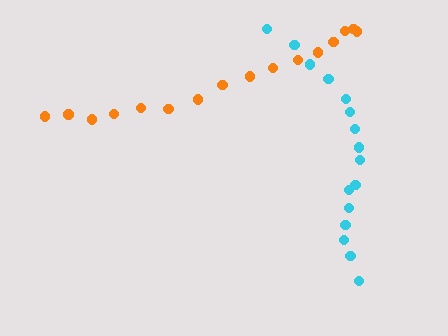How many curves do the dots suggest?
There are 2 distinct paths.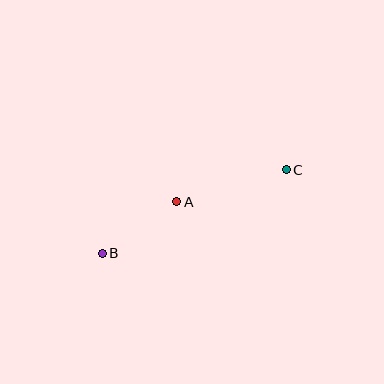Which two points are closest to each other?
Points A and B are closest to each other.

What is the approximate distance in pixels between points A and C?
The distance between A and C is approximately 114 pixels.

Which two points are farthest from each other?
Points B and C are farthest from each other.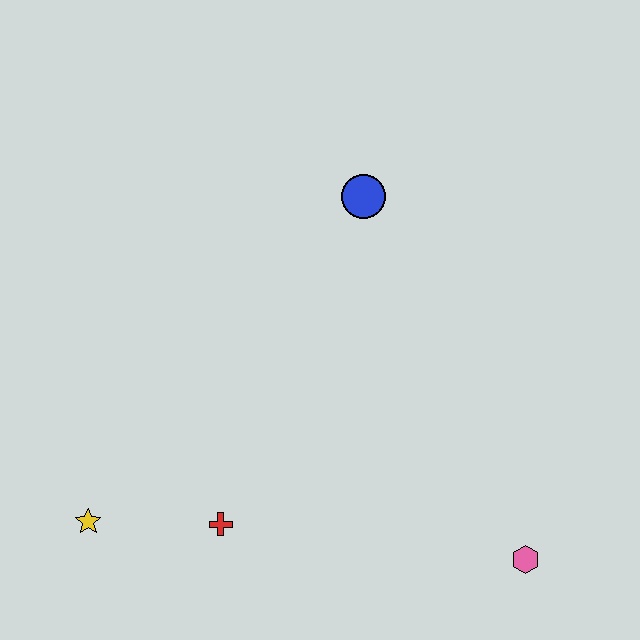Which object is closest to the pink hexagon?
The red cross is closest to the pink hexagon.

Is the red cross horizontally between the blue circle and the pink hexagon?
No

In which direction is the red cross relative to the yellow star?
The red cross is to the right of the yellow star.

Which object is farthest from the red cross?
The blue circle is farthest from the red cross.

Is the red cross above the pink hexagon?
Yes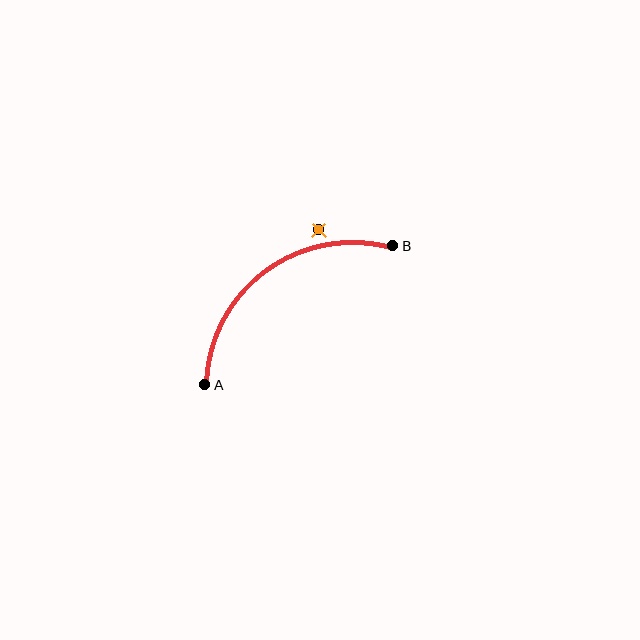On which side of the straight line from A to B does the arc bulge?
The arc bulges above and to the left of the straight line connecting A and B.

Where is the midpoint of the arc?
The arc midpoint is the point on the curve farthest from the straight line joining A and B. It sits above and to the left of that line.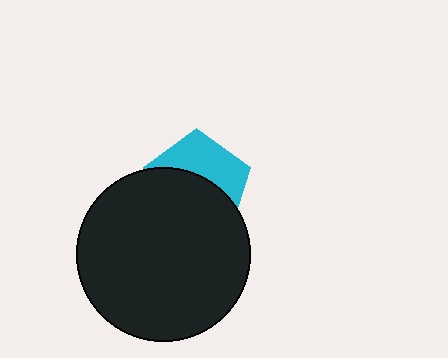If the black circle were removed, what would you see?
You would see the complete cyan pentagon.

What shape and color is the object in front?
The object in front is a black circle.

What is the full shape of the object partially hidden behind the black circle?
The partially hidden object is a cyan pentagon.